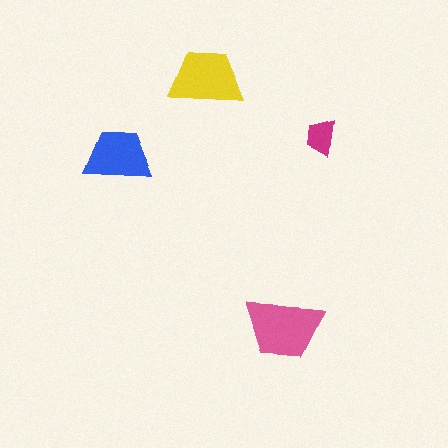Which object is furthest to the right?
The magenta trapezoid is rightmost.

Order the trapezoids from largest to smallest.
the pink one, the yellow one, the blue one, the magenta one.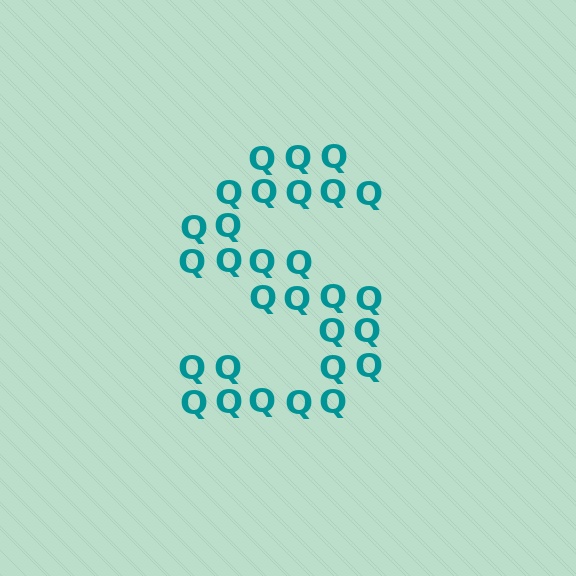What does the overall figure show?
The overall figure shows the letter S.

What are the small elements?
The small elements are letter Q's.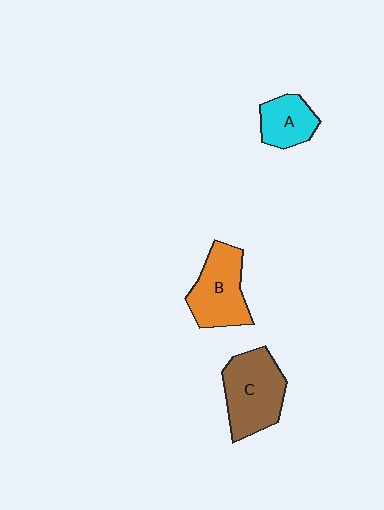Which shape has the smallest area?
Shape A (cyan).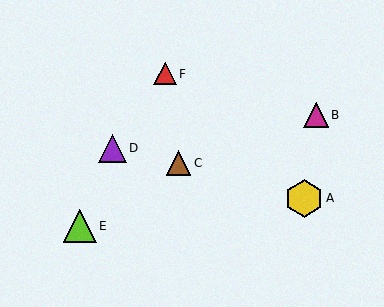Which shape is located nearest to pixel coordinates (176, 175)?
The brown triangle (labeled C) at (179, 163) is nearest to that location.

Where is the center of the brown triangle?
The center of the brown triangle is at (179, 163).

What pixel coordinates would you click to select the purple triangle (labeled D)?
Click at (112, 148) to select the purple triangle D.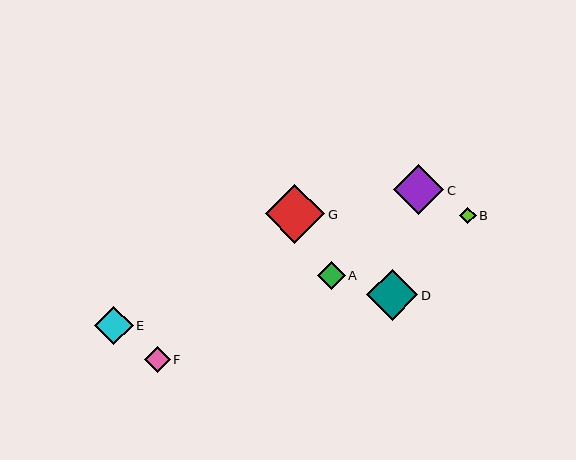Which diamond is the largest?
Diamond G is the largest with a size of approximately 59 pixels.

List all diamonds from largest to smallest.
From largest to smallest: G, D, C, E, A, F, B.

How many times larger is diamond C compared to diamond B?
Diamond C is approximately 3.0 times the size of diamond B.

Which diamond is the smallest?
Diamond B is the smallest with a size of approximately 17 pixels.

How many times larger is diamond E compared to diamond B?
Diamond E is approximately 2.3 times the size of diamond B.